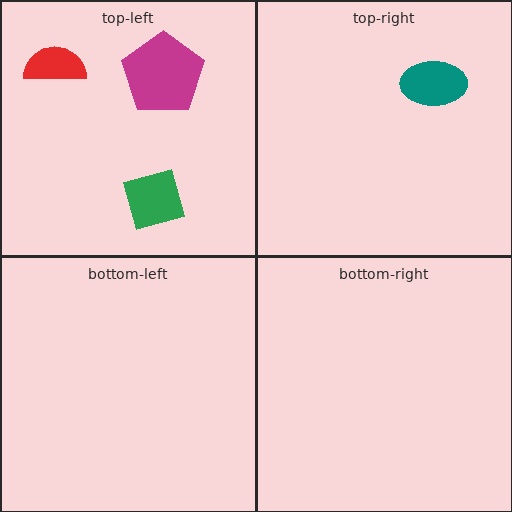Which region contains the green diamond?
The top-left region.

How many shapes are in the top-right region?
1.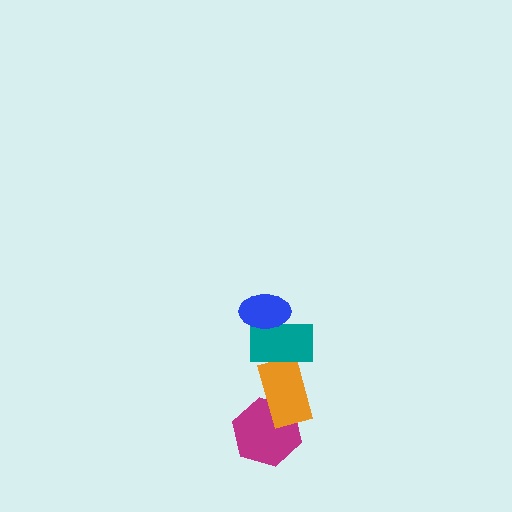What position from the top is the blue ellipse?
The blue ellipse is 1st from the top.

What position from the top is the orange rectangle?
The orange rectangle is 3rd from the top.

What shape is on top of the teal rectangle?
The blue ellipse is on top of the teal rectangle.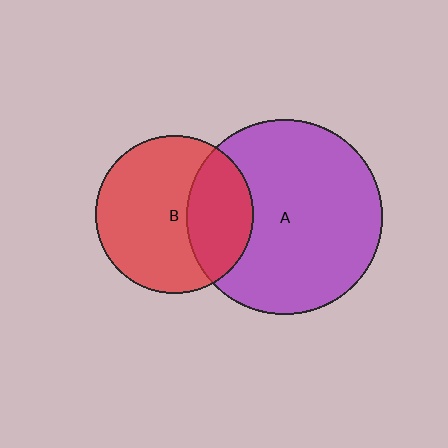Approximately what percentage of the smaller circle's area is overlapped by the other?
Approximately 30%.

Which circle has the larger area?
Circle A (purple).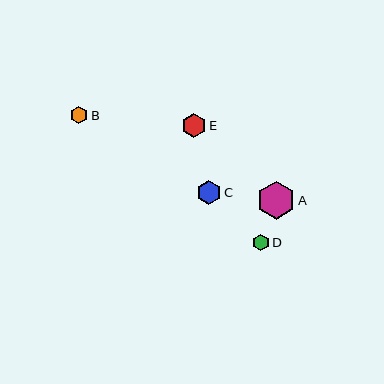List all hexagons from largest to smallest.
From largest to smallest: A, C, E, B, D.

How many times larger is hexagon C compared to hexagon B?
Hexagon C is approximately 1.4 times the size of hexagon B.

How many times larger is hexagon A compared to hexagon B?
Hexagon A is approximately 2.2 times the size of hexagon B.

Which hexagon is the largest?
Hexagon A is the largest with a size of approximately 38 pixels.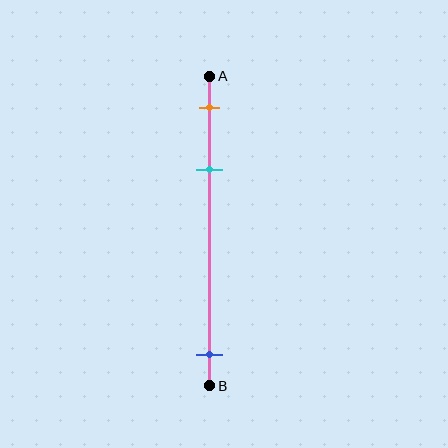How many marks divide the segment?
There are 3 marks dividing the segment.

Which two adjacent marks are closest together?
The orange and cyan marks are the closest adjacent pair.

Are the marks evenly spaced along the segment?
No, the marks are not evenly spaced.